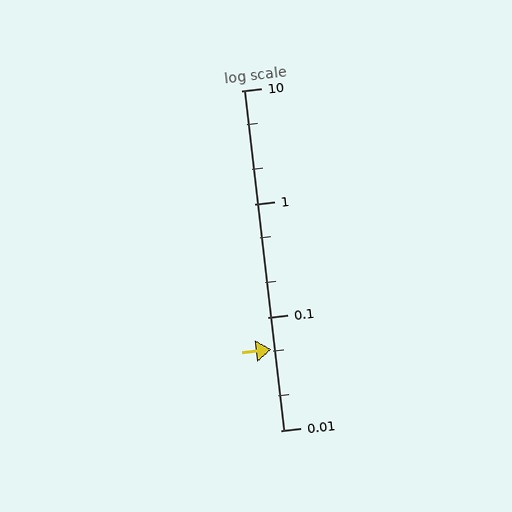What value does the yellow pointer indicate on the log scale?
The pointer indicates approximately 0.052.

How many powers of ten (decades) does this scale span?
The scale spans 3 decades, from 0.01 to 10.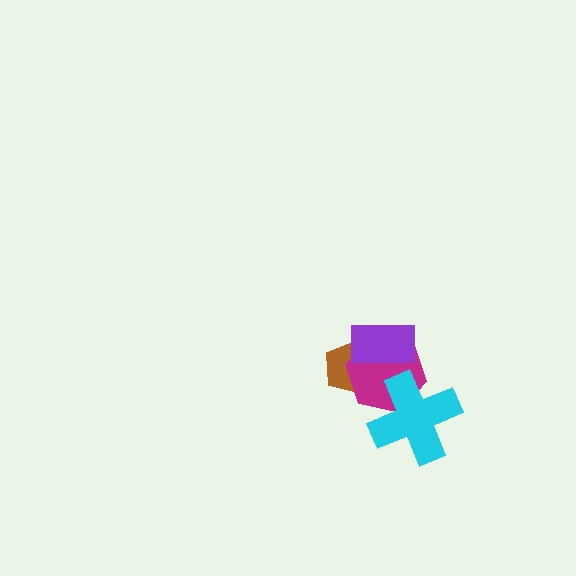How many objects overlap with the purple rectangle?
2 objects overlap with the purple rectangle.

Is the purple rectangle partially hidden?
No, no other shape covers it.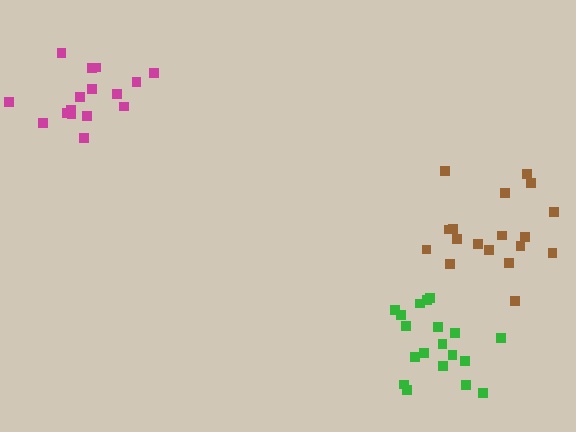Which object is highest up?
The magenta cluster is topmost.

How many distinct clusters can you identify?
There are 3 distinct clusters.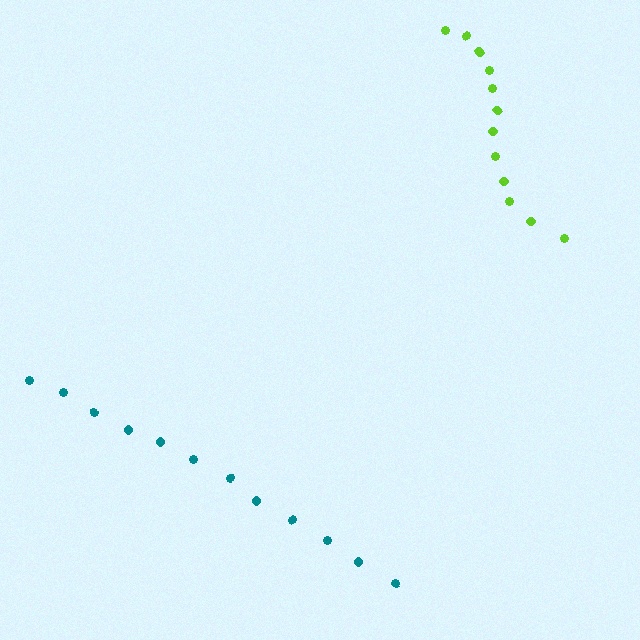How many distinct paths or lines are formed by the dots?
There are 2 distinct paths.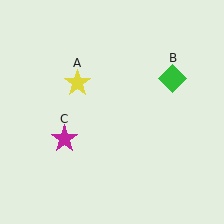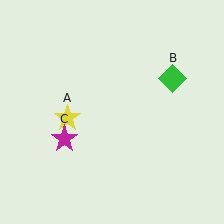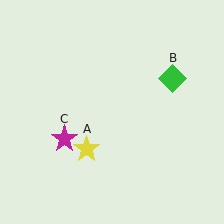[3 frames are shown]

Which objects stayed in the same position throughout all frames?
Green diamond (object B) and magenta star (object C) remained stationary.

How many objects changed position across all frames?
1 object changed position: yellow star (object A).